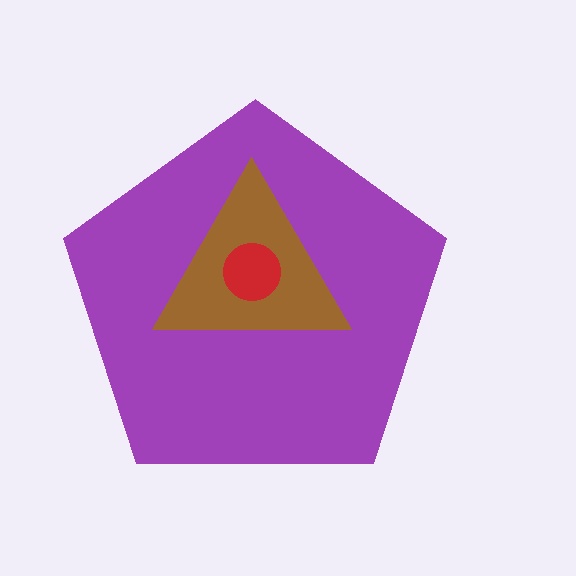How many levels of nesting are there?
3.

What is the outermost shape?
The purple pentagon.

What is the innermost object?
The red circle.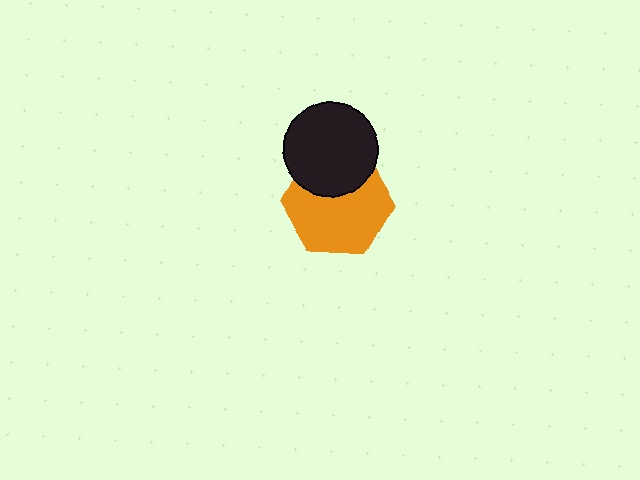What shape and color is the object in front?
The object in front is a black circle.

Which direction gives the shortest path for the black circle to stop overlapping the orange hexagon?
Moving up gives the shortest separation.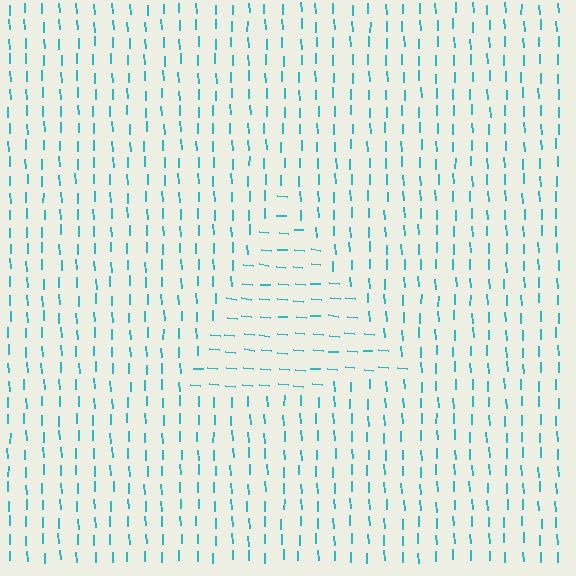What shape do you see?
I see a triangle.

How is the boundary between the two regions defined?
The boundary is defined purely by a change in line orientation (approximately 83 degrees difference). All lines are the same color and thickness.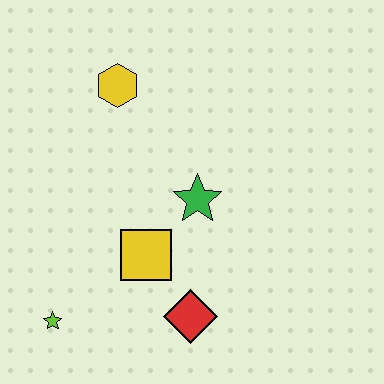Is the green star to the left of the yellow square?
No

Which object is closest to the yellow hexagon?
The green star is closest to the yellow hexagon.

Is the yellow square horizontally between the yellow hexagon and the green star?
Yes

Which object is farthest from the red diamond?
The yellow hexagon is farthest from the red diamond.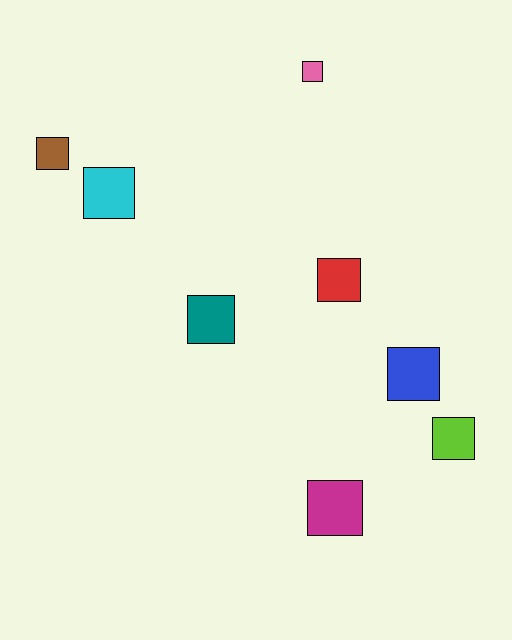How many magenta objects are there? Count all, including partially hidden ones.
There is 1 magenta object.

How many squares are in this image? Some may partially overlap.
There are 8 squares.